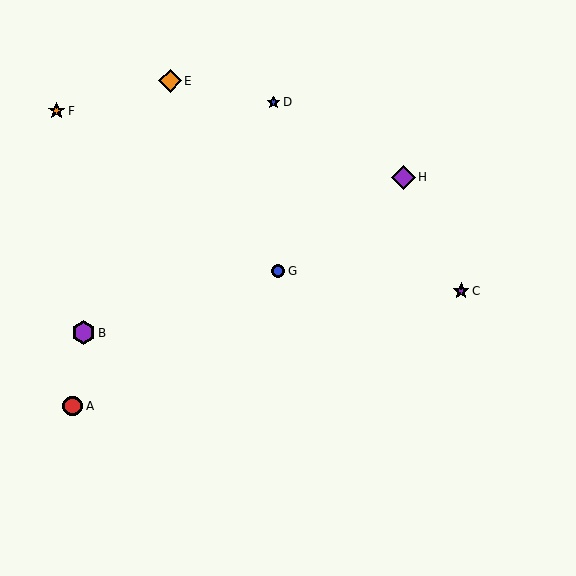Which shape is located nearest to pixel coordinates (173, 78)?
The orange diamond (labeled E) at (170, 81) is nearest to that location.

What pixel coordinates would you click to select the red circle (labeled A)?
Click at (73, 406) to select the red circle A.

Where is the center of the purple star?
The center of the purple star is at (461, 291).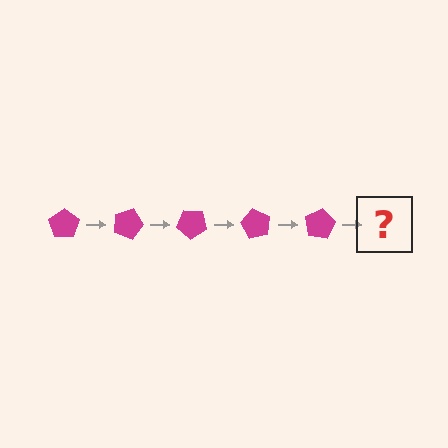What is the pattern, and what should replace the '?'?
The pattern is that the pentagon rotates 20 degrees each step. The '?' should be a magenta pentagon rotated 100 degrees.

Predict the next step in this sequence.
The next step is a magenta pentagon rotated 100 degrees.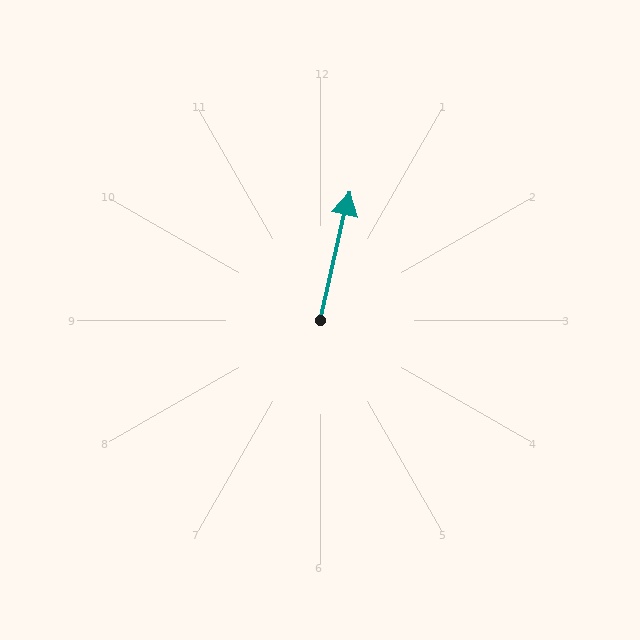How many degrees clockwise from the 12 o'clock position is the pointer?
Approximately 13 degrees.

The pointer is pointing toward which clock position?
Roughly 12 o'clock.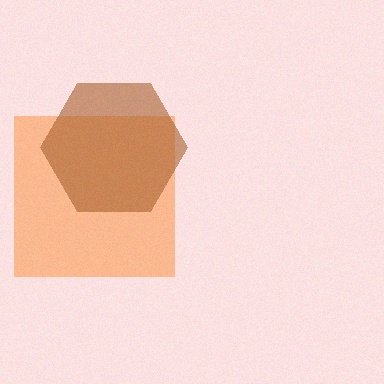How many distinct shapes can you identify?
There are 2 distinct shapes: an orange square, a brown hexagon.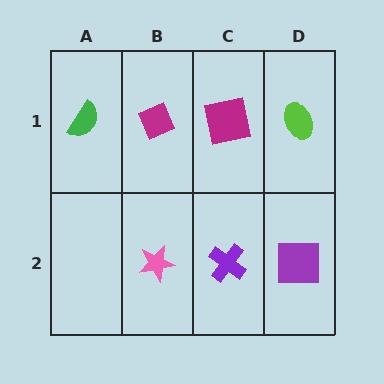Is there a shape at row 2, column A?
No, that cell is empty.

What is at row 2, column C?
A purple cross.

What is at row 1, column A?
A green semicircle.